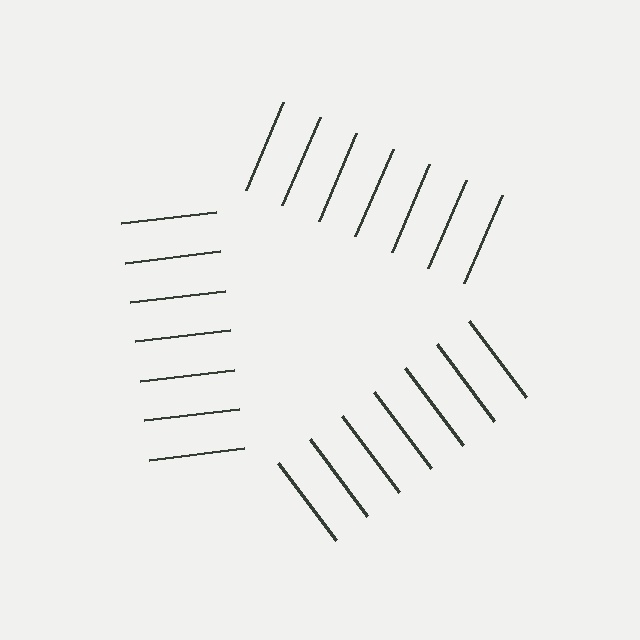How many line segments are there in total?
21 — 7 along each of the 3 edges.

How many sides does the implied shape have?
3 sides — the line-ends trace a triangle.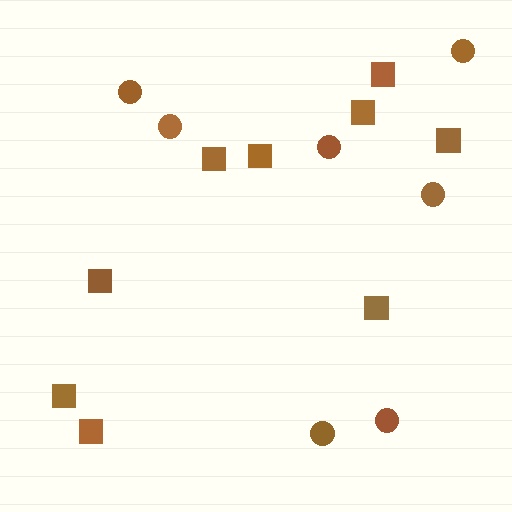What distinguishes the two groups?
There are 2 groups: one group of squares (9) and one group of circles (7).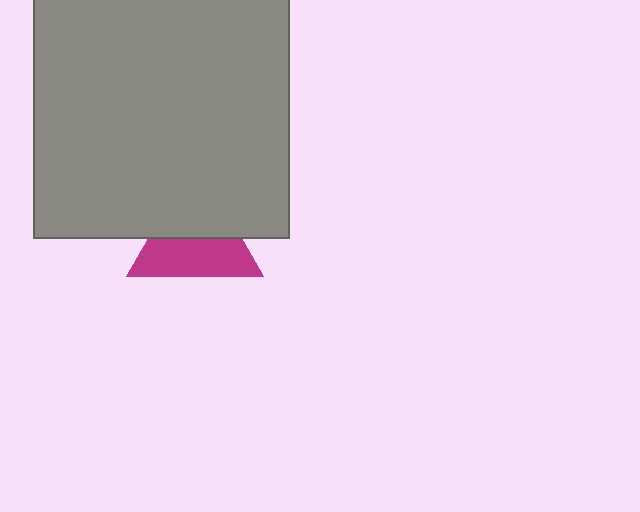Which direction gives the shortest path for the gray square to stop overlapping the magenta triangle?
Moving up gives the shortest separation.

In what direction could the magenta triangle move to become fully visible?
The magenta triangle could move down. That would shift it out from behind the gray square entirely.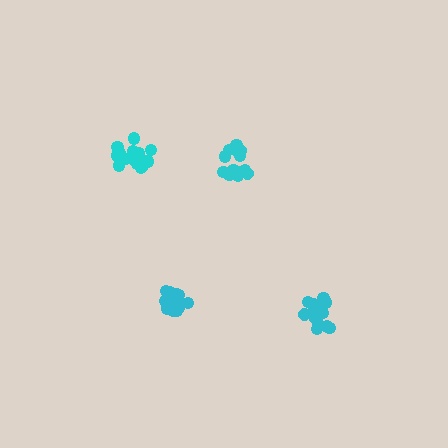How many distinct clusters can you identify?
There are 4 distinct clusters.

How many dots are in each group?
Group 1: 13 dots, Group 2: 16 dots, Group 3: 16 dots, Group 4: 16 dots (61 total).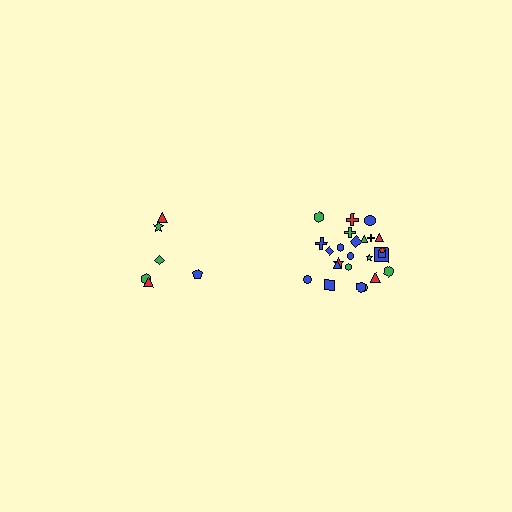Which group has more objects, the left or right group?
The right group.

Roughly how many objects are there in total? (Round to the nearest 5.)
Roughly 30 objects in total.